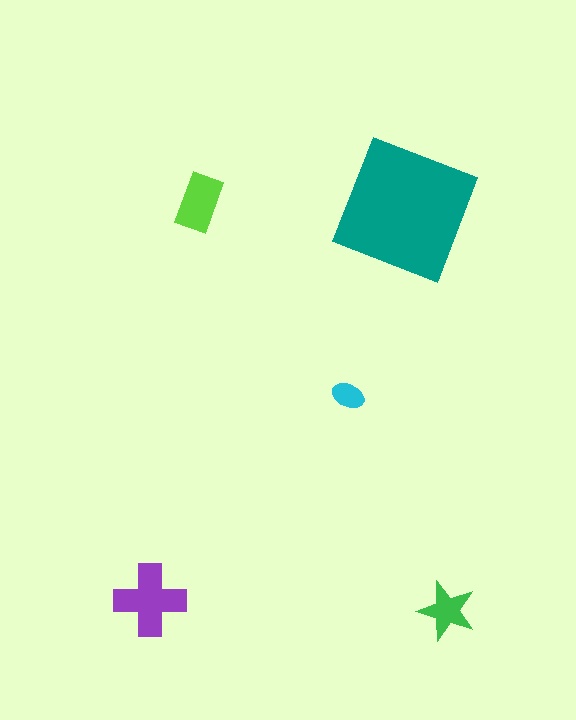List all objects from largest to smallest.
The teal square, the purple cross, the lime rectangle, the green star, the cyan ellipse.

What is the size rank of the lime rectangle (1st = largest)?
3rd.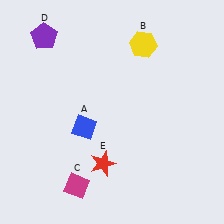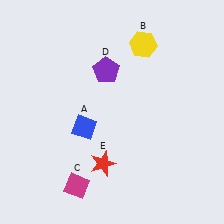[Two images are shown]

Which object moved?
The purple pentagon (D) moved right.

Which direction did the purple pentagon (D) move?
The purple pentagon (D) moved right.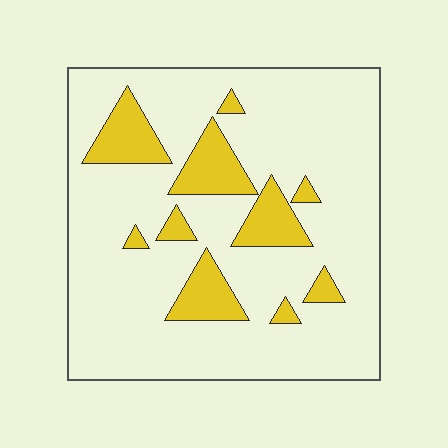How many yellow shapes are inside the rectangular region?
10.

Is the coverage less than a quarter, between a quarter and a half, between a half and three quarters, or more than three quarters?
Less than a quarter.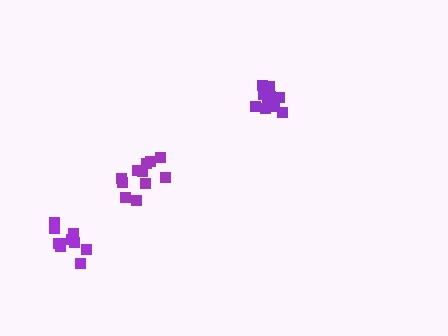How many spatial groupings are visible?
There are 3 spatial groupings.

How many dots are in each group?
Group 1: 12 dots, Group 2: 10 dots, Group 3: 11 dots (33 total).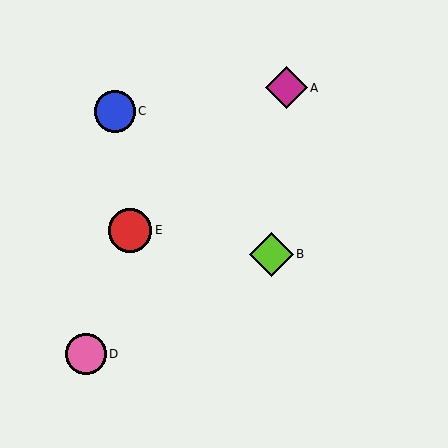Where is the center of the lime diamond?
The center of the lime diamond is at (271, 254).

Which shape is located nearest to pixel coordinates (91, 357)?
The pink circle (labeled D) at (86, 354) is nearest to that location.